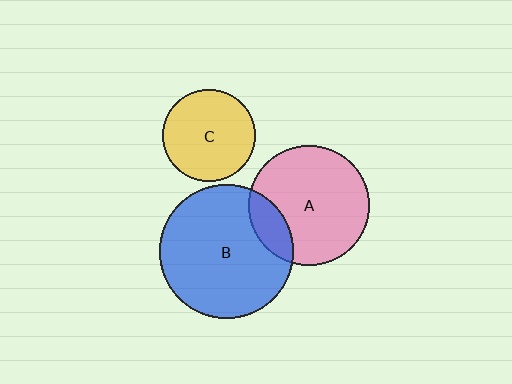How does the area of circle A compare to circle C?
Approximately 1.7 times.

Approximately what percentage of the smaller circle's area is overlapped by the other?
Approximately 15%.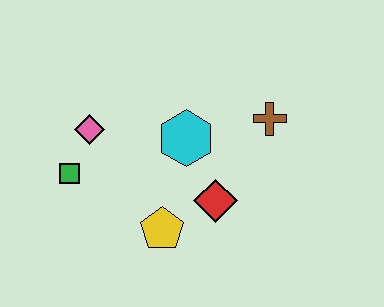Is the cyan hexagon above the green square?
Yes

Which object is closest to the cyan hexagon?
The red diamond is closest to the cyan hexagon.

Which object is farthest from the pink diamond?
The brown cross is farthest from the pink diamond.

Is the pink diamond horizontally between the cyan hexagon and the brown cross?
No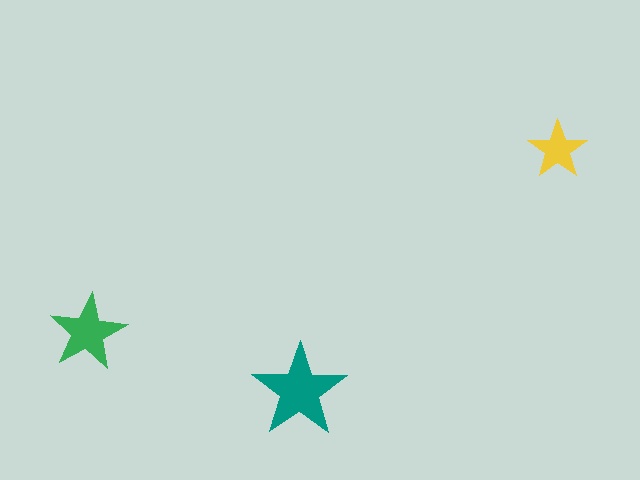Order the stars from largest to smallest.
the teal one, the green one, the yellow one.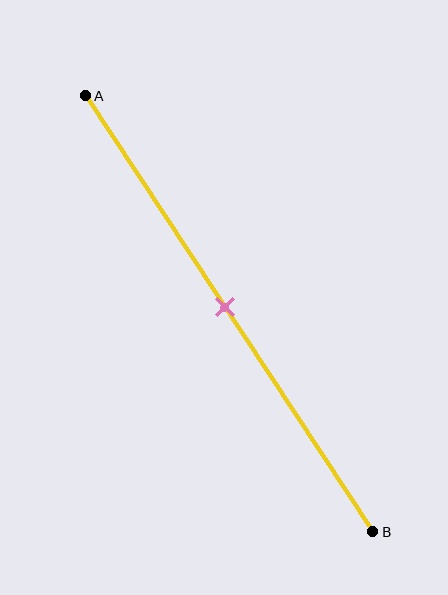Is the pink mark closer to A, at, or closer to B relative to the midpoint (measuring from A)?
The pink mark is approximately at the midpoint of segment AB.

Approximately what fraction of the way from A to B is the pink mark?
The pink mark is approximately 50% of the way from A to B.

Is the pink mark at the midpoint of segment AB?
Yes, the mark is approximately at the midpoint.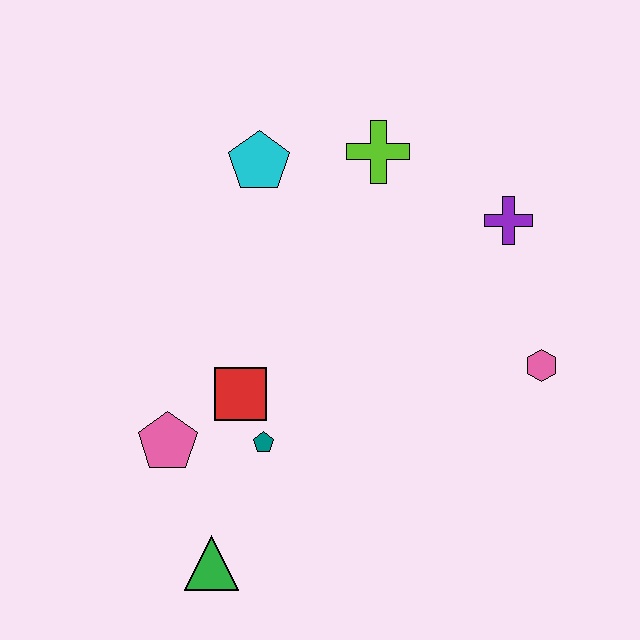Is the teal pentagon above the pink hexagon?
No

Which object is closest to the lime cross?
The cyan pentagon is closest to the lime cross.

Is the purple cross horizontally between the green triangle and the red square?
No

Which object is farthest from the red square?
The purple cross is farthest from the red square.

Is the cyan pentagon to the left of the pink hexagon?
Yes